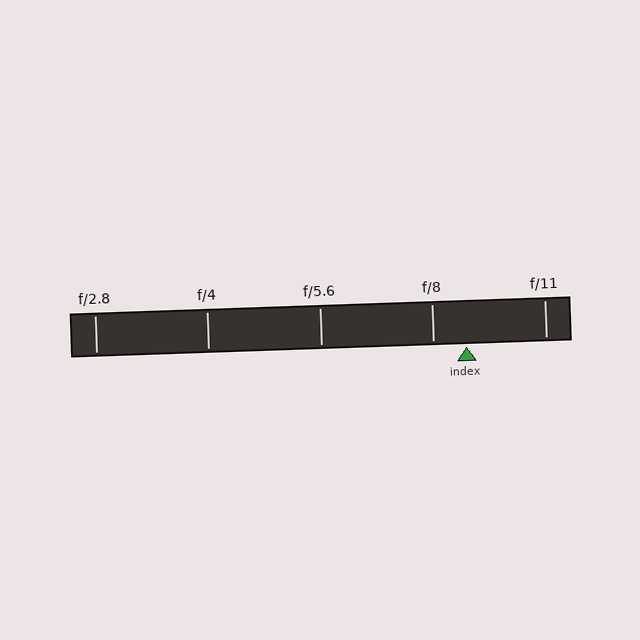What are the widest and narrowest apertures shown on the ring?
The widest aperture shown is f/2.8 and the narrowest is f/11.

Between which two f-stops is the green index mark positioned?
The index mark is between f/8 and f/11.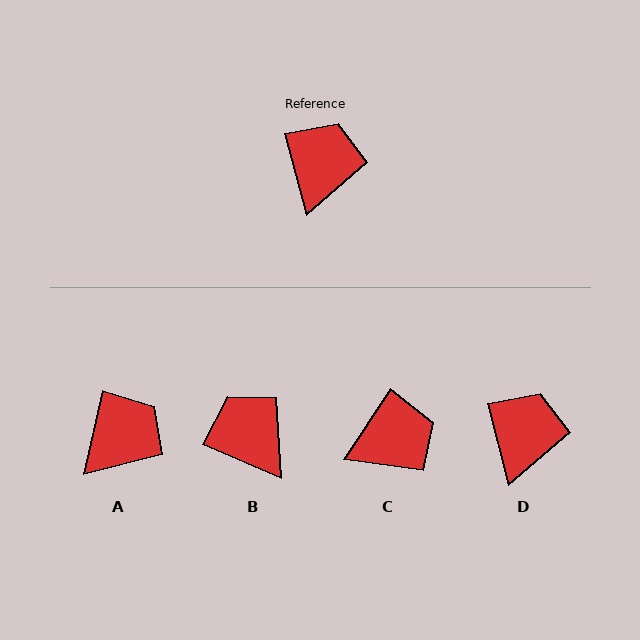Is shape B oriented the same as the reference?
No, it is off by about 52 degrees.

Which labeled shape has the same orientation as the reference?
D.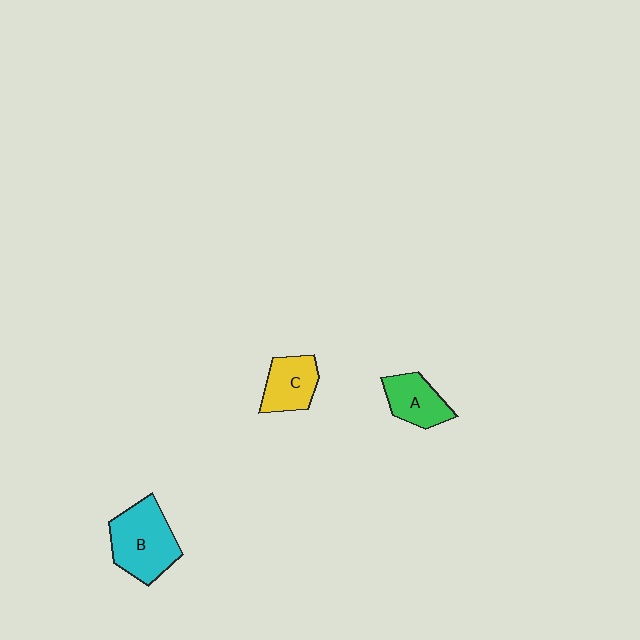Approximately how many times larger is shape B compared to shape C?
Approximately 1.6 times.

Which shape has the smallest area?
Shape A (green).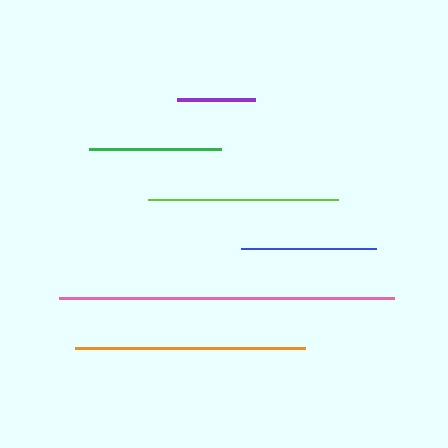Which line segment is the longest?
The pink line is the longest at approximately 335 pixels.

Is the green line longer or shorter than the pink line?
The pink line is longer than the green line.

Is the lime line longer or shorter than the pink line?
The pink line is longer than the lime line.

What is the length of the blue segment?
The blue segment is approximately 134 pixels long.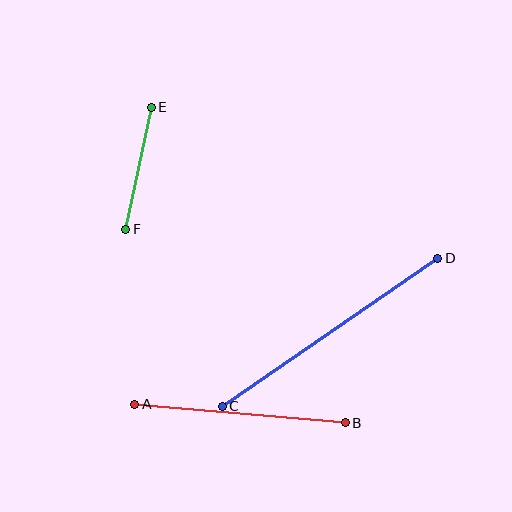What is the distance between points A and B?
The distance is approximately 212 pixels.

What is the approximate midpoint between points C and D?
The midpoint is at approximately (330, 332) pixels.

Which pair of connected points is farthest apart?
Points C and D are farthest apart.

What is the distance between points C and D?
The distance is approximately 261 pixels.